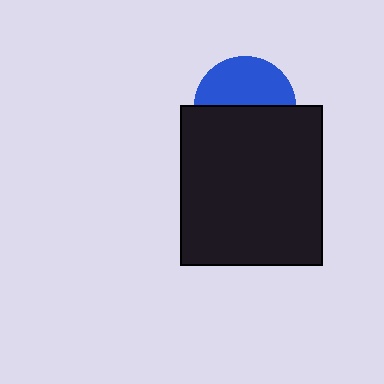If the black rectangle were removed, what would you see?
You would see the complete blue circle.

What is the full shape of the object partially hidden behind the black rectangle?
The partially hidden object is a blue circle.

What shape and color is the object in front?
The object in front is a black rectangle.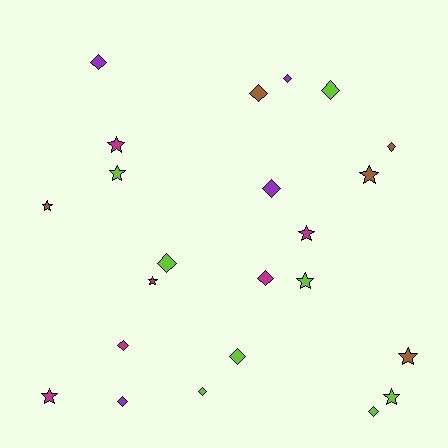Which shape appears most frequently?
Diamond, with 13 objects.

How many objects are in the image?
There are 23 objects.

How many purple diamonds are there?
There are 4 purple diamonds.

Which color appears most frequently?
Lime, with 8 objects.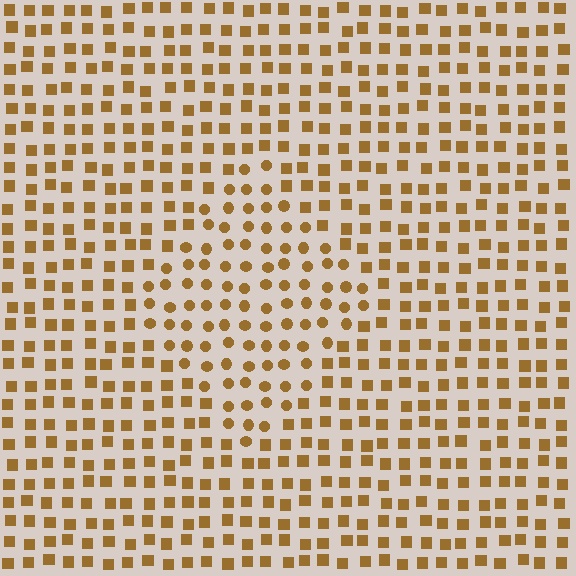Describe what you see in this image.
The image is filled with small brown elements arranged in a uniform grid. A diamond-shaped region contains circles, while the surrounding area contains squares. The boundary is defined purely by the change in element shape.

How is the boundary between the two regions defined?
The boundary is defined by a change in element shape: circles inside vs. squares outside. All elements share the same color and spacing.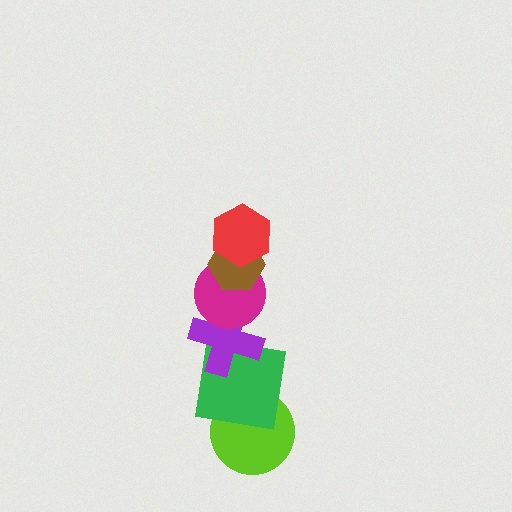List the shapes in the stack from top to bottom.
From top to bottom: the red hexagon, the brown hexagon, the magenta circle, the purple cross, the green square, the lime circle.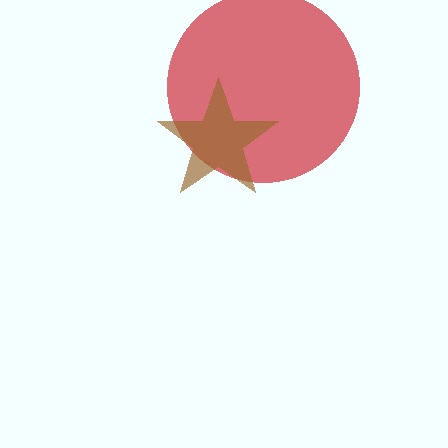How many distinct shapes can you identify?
There are 2 distinct shapes: a red circle, a brown star.